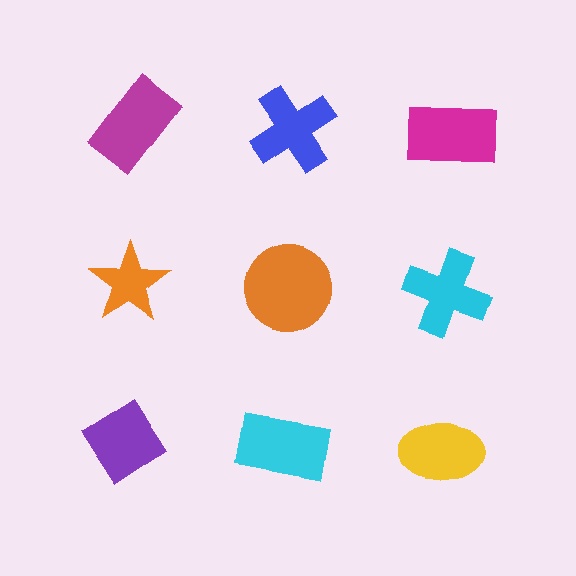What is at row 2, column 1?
An orange star.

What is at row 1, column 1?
A magenta rectangle.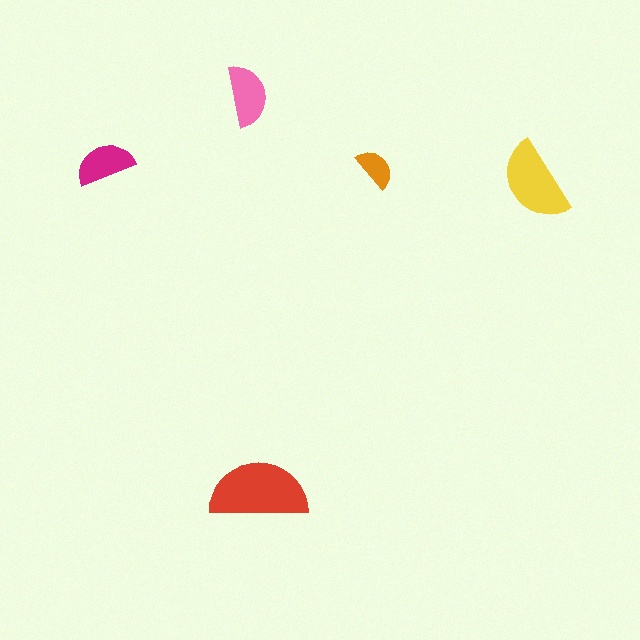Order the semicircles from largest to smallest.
the red one, the yellow one, the pink one, the magenta one, the orange one.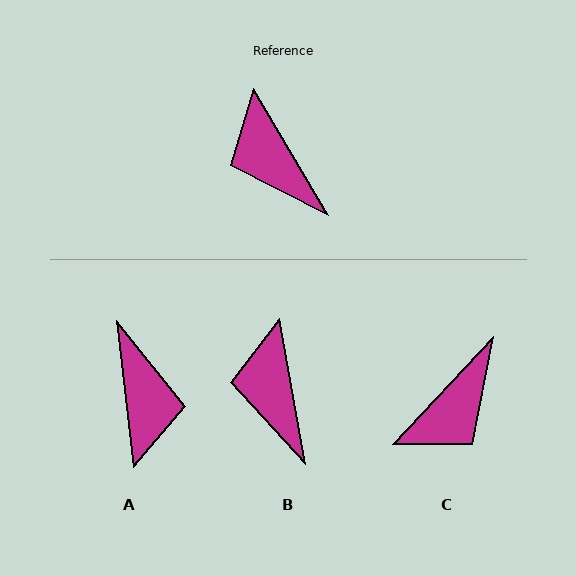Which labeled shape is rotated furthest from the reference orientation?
A, about 156 degrees away.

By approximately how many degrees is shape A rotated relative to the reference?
Approximately 156 degrees counter-clockwise.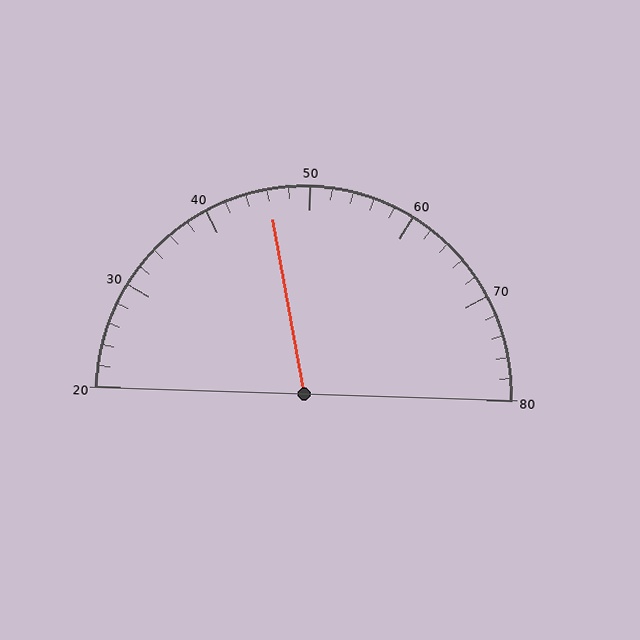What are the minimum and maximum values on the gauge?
The gauge ranges from 20 to 80.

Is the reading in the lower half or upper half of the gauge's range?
The reading is in the lower half of the range (20 to 80).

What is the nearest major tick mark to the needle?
The nearest major tick mark is 50.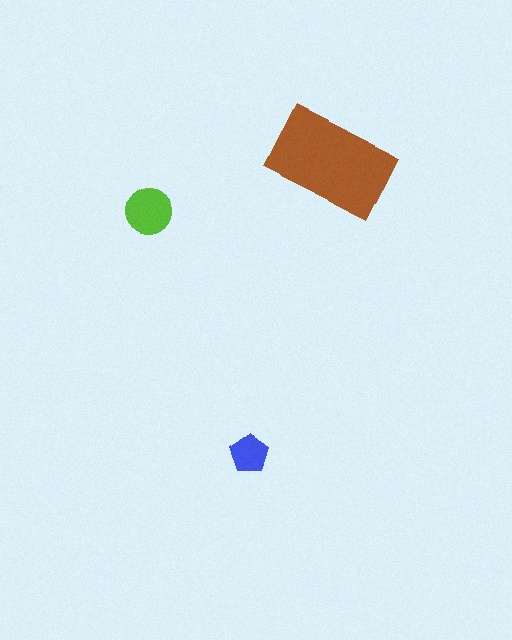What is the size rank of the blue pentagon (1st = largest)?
3rd.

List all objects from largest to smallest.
The brown rectangle, the lime circle, the blue pentagon.